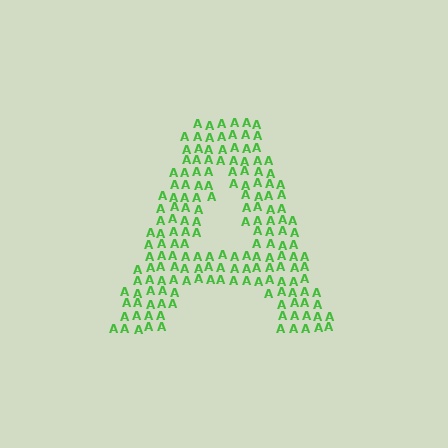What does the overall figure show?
The overall figure shows the letter A.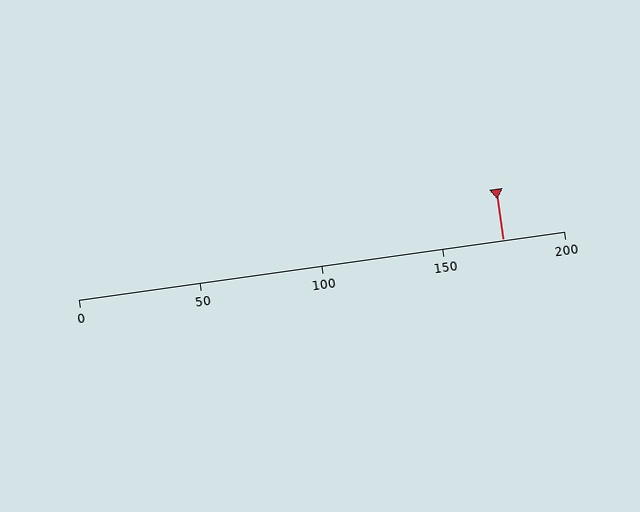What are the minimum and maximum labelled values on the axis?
The axis runs from 0 to 200.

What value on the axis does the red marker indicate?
The marker indicates approximately 175.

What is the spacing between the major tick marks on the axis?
The major ticks are spaced 50 apart.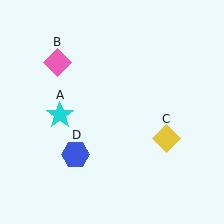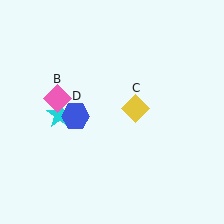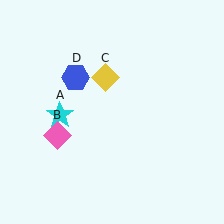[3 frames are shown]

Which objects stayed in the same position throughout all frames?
Cyan star (object A) remained stationary.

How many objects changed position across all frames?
3 objects changed position: pink diamond (object B), yellow diamond (object C), blue hexagon (object D).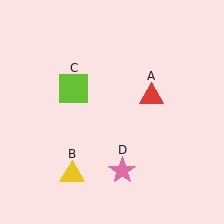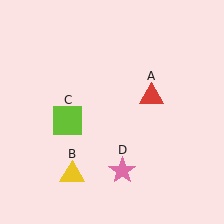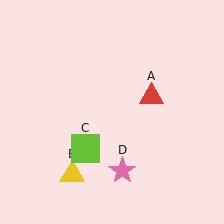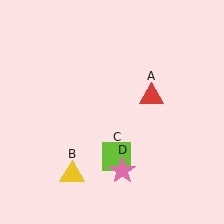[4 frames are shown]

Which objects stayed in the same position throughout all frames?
Red triangle (object A) and yellow triangle (object B) and pink star (object D) remained stationary.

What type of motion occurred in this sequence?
The lime square (object C) rotated counterclockwise around the center of the scene.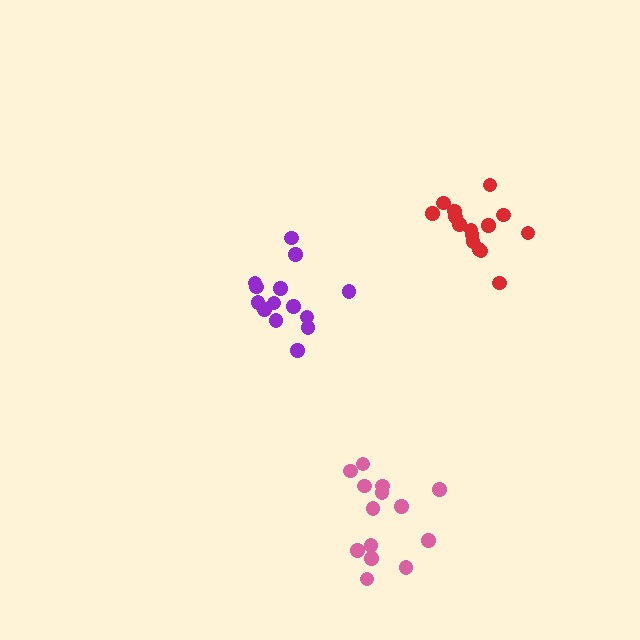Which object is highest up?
The red cluster is topmost.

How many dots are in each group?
Group 1: 14 dots, Group 2: 15 dots, Group 3: 15 dots (44 total).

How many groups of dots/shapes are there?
There are 3 groups.